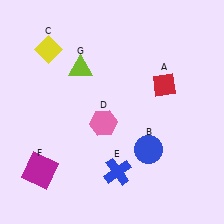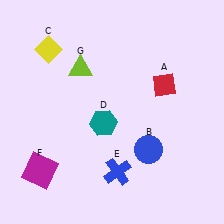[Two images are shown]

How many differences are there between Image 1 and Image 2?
There is 1 difference between the two images.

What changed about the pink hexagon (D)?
In Image 1, D is pink. In Image 2, it changed to teal.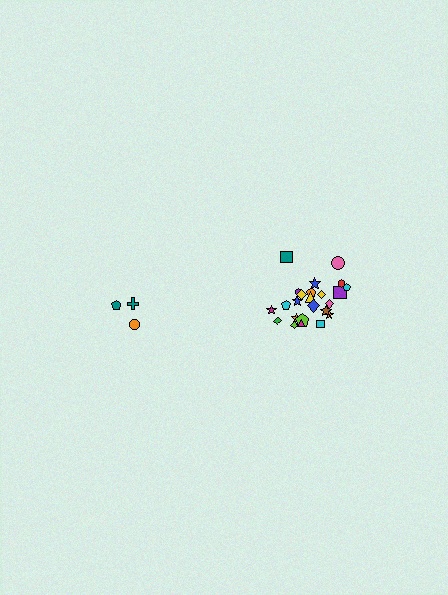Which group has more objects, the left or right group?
The right group.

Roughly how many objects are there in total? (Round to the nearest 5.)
Roughly 30 objects in total.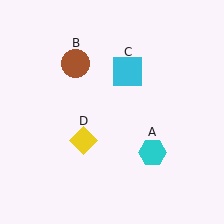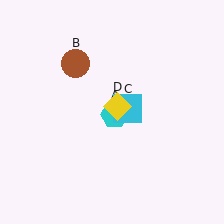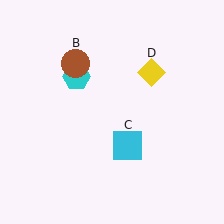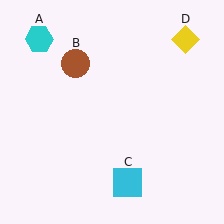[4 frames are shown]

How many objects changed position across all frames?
3 objects changed position: cyan hexagon (object A), cyan square (object C), yellow diamond (object D).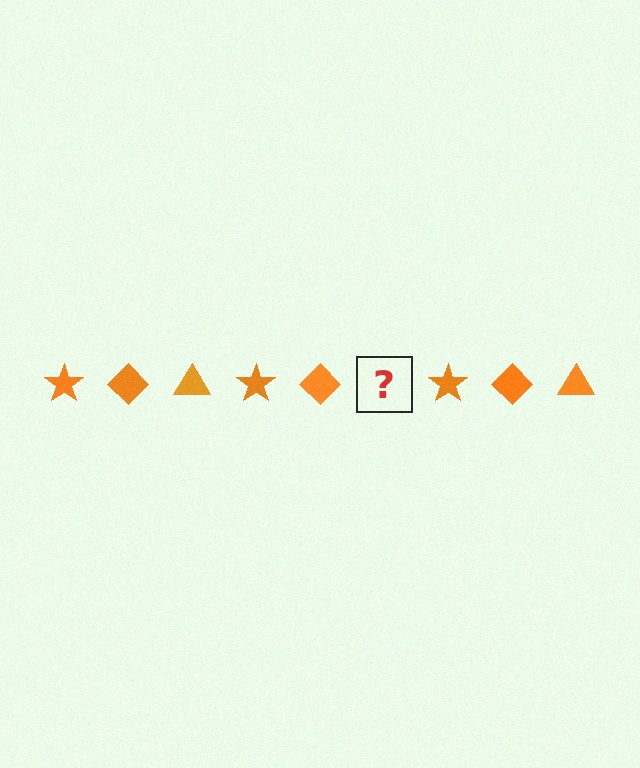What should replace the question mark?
The question mark should be replaced with an orange triangle.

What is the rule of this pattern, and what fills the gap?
The rule is that the pattern cycles through star, diamond, triangle shapes in orange. The gap should be filled with an orange triangle.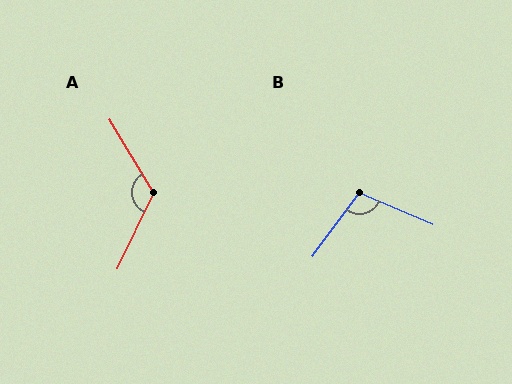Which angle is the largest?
A, at approximately 124 degrees.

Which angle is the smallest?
B, at approximately 103 degrees.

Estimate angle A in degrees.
Approximately 124 degrees.